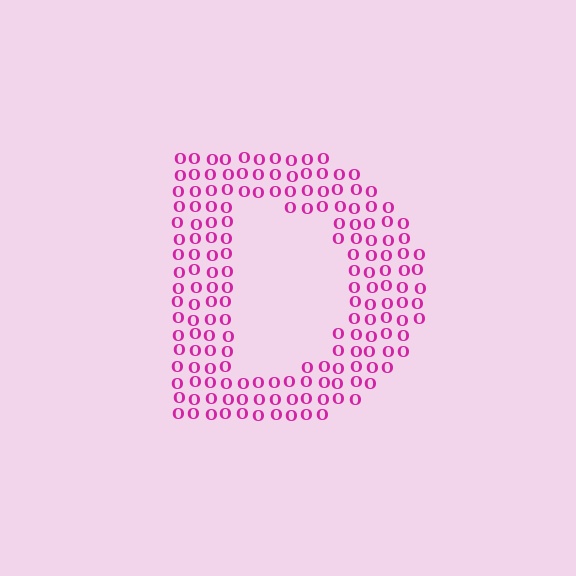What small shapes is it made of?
It is made of small letter O's.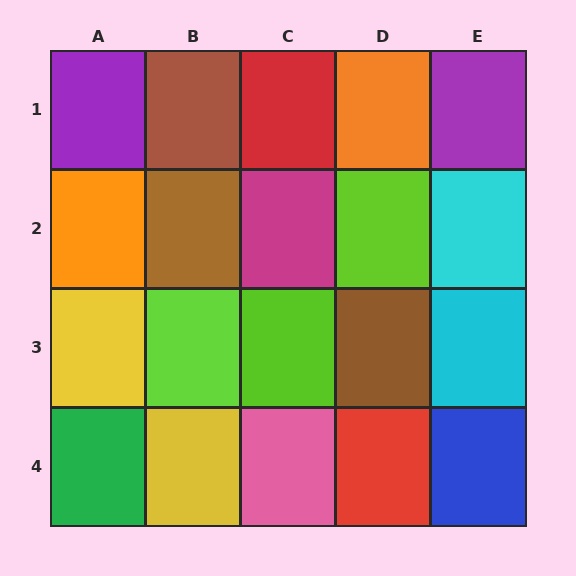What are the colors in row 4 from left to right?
Green, yellow, pink, red, blue.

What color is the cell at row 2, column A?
Orange.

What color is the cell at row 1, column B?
Brown.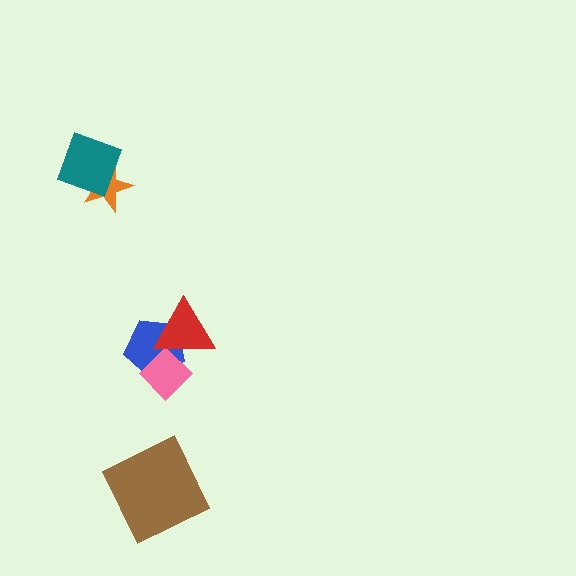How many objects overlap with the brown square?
0 objects overlap with the brown square.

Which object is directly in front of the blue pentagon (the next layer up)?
The pink diamond is directly in front of the blue pentagon.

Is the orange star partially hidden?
Yes, it is partially covered by another shape.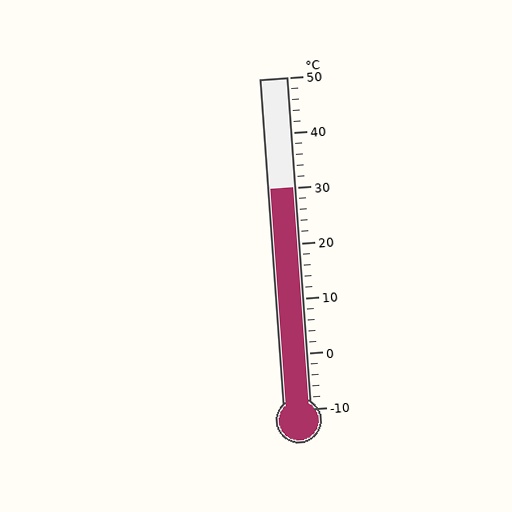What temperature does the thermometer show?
The thermometer shows approximately 30°C.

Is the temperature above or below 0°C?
The temperature is above 0°C.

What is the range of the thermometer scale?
The thermometer scale ranges from -10°C to 50°C.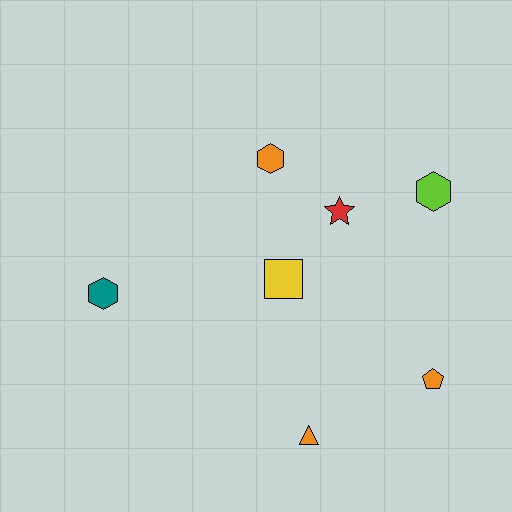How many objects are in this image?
There are 7 objects.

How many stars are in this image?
There is 1 star.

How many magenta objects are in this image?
There are no magenta objects.